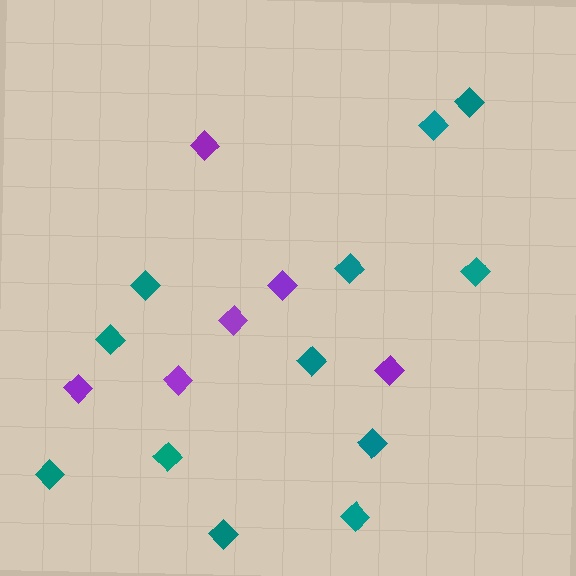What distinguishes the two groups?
There are 2 groups: one group of purple diamonds (6) and one group of teal diamonds (12).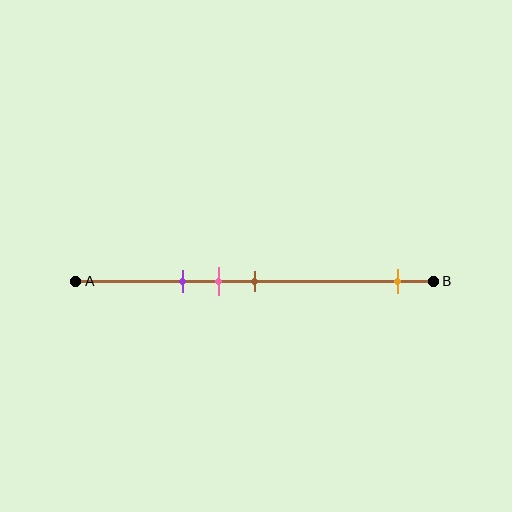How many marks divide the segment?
There are 4 marks dividing the segment.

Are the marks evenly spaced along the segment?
No, the marks are not evenly spaced.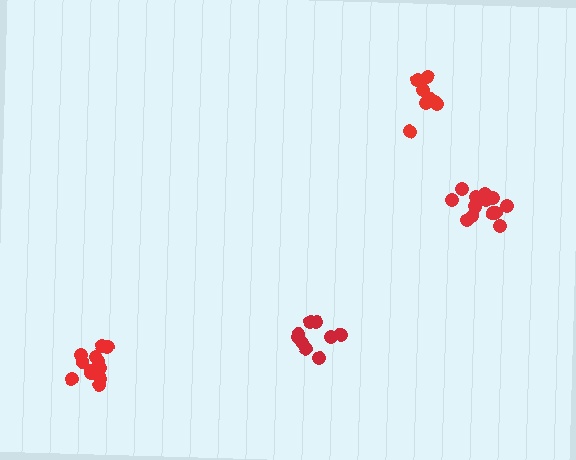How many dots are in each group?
Group 1: 8 dots, Group 2: 13 dots, Group 3: 9 dots, Group 4: 13 dots (43 total).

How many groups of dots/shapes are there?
There are 4 groups.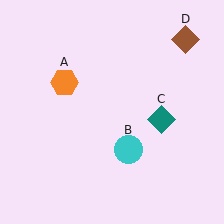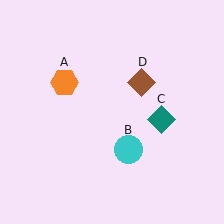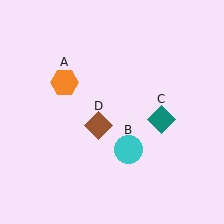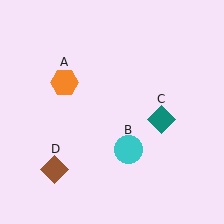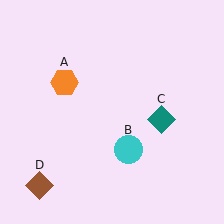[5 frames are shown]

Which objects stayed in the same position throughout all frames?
Orange hexagon (object A) and cyan circle (object B) and teal diamond (object C) remained stationary.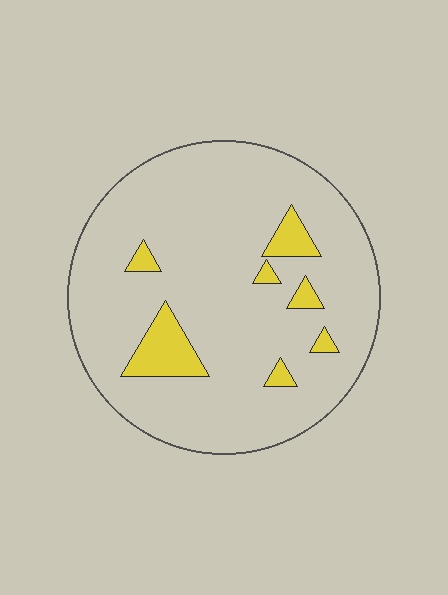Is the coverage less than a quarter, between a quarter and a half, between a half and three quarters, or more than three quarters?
Less than a quarter.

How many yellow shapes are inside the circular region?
7.